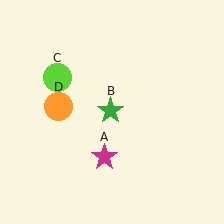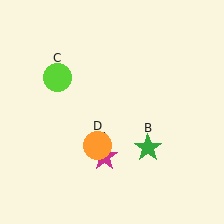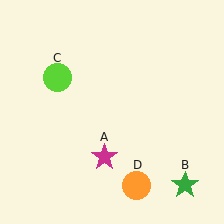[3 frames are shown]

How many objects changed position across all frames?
2 objects changed position: green star (object B), orange circle (object D).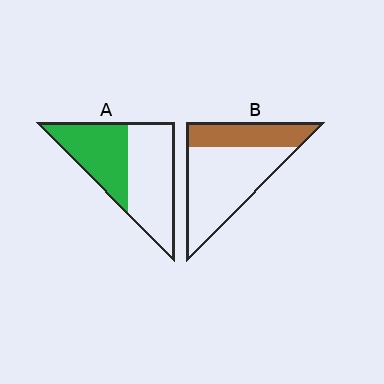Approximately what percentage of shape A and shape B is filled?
A is approximately 45% and B is approximately 30%.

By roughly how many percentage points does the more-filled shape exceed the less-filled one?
By roughly 10 percentage points (A over B).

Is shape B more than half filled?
No.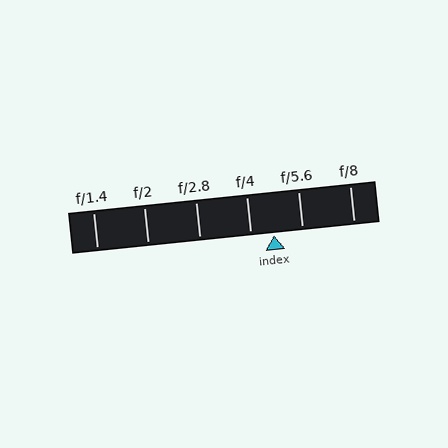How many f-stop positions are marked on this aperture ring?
There are 6 f-stop positions marked.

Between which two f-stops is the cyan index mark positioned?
The index mark is between f/4 and f/5.6.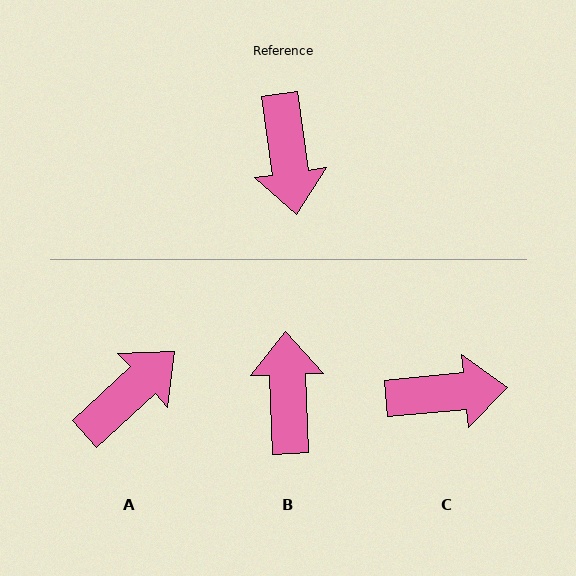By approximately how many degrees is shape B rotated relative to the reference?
Approximately 174 degrees counter-clockwise.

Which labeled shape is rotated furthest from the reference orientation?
B, about 174 degrees away.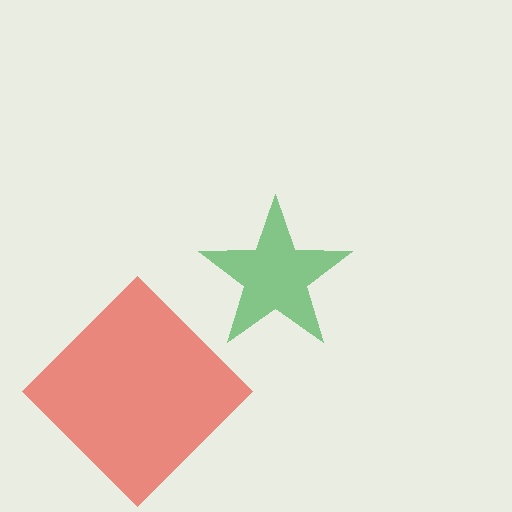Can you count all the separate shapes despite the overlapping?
Yes, there are 2 separate shapes.